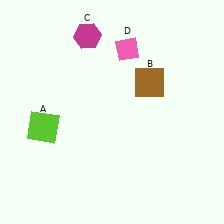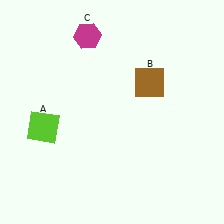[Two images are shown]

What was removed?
The pink diamond (D) was removed in Image 2.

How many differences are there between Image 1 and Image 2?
There is 1 difference between the two images.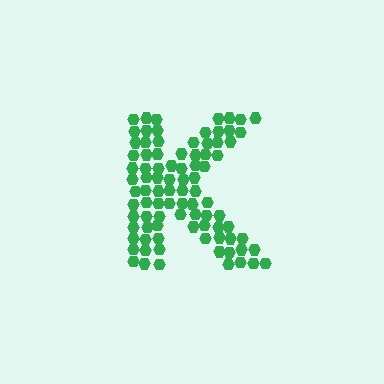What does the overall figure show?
The overall figure shows the letter K.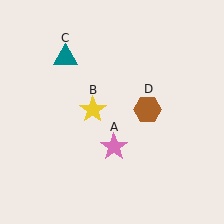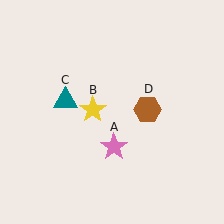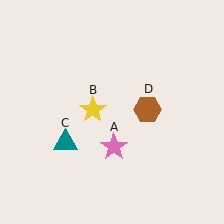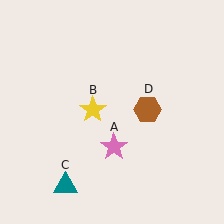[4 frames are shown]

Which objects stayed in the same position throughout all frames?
Pink star (object A) and yellow star (object B) and brown hexagon (object D) remained stationary.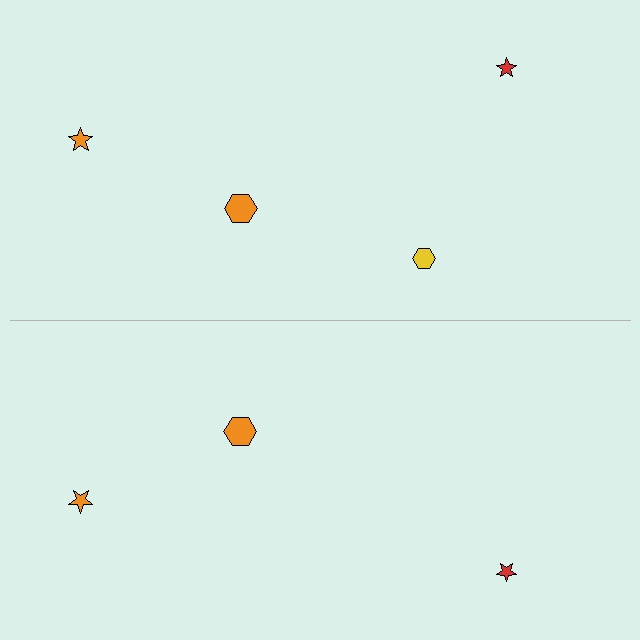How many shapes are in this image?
There are 7 shapes in this image.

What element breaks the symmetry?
A yellow hexagon is missing from the bottom side.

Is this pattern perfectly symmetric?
No, the pattern is not perfectly symmetric. A yellow hexagon is missing from the bottom side.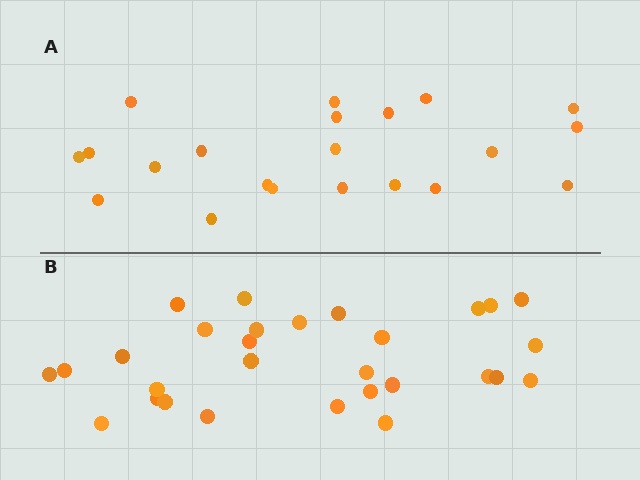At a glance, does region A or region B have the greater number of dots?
Region B (the bottom region) has more dots.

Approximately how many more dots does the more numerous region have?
Region B has roughly 8 or so more dots than region A.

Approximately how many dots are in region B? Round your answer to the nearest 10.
About 30 dots. (The exact count is 29, which rounds to 30.)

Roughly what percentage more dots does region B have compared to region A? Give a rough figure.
About 40% more.